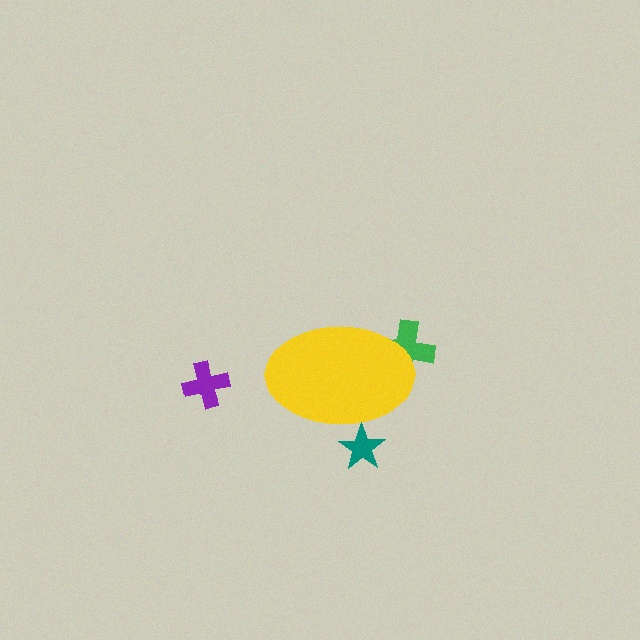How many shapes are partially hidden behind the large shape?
2 shapes are partially hidden.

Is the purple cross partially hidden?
No, the purple cross is fully visible.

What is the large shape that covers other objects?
A yellow ellipse.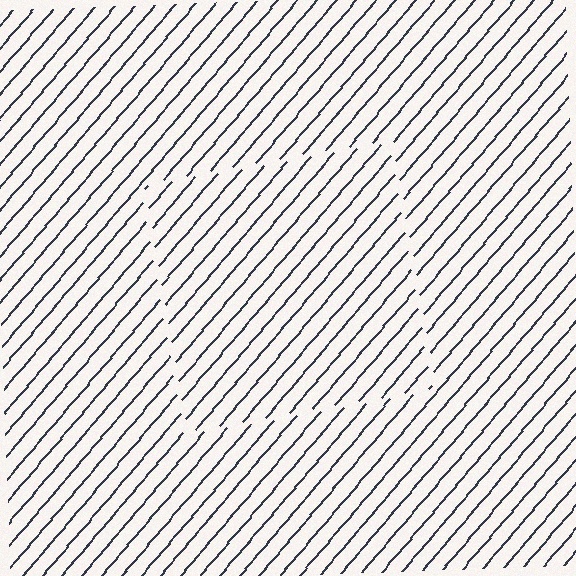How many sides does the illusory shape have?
4 sides — the line-ends trace a square.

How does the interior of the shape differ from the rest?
The interior of the shape contains the same grating, shifted by half a period — the contour is defined by the phase discontinuity where line-ends from the inner and outer gratings abut.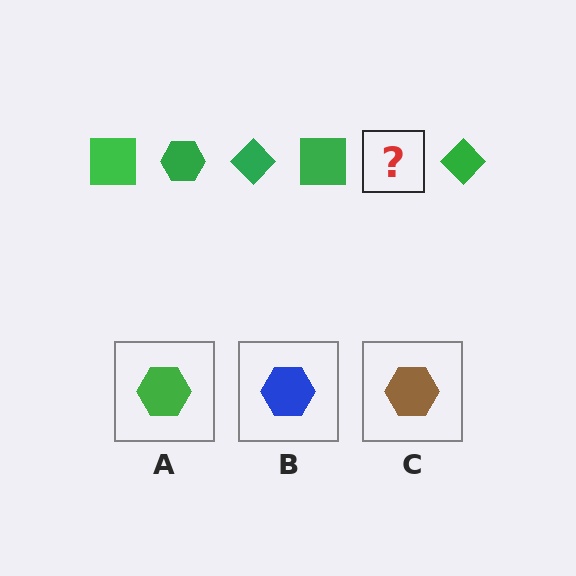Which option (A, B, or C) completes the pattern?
A.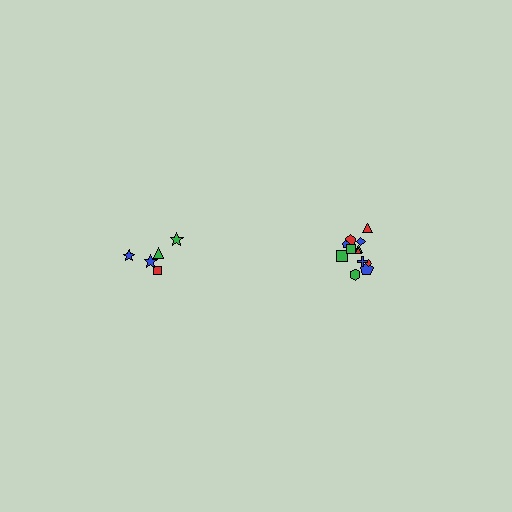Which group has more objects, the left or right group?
The right group.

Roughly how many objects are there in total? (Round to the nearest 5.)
Roughly 15 objects in total.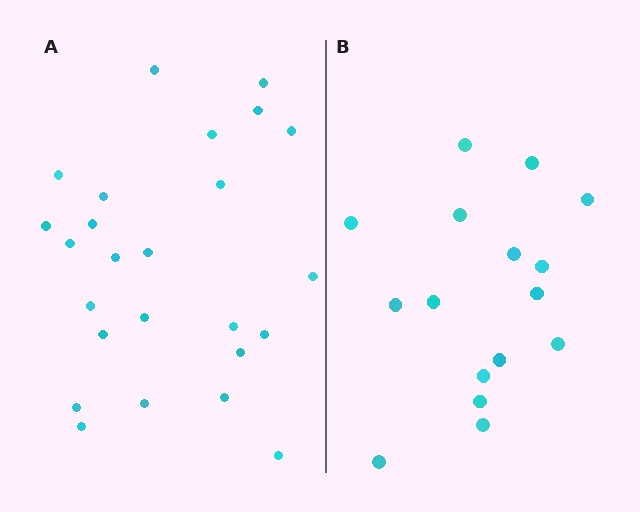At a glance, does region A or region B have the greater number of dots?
Region A (the left region) has more dots.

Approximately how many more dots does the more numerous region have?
Region A has roughly 8 or so more dots than region B.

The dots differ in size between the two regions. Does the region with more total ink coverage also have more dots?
No. Region B has more total ink coverage because its dots are larger, but region A actually contains more individual dots. Total area can be misleading — the number of items is what matters here.